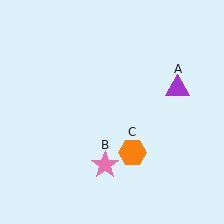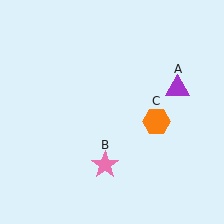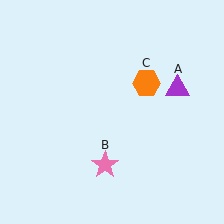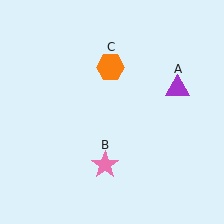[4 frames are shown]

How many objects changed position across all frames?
1 object changed position: orange hexagon (object C).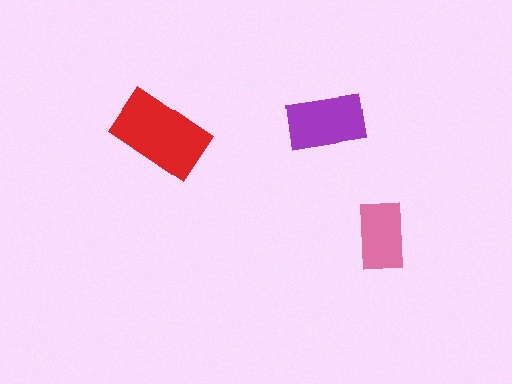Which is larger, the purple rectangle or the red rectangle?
The red one.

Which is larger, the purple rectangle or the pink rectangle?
The purple one.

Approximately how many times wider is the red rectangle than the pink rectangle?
About 1.5 times wider.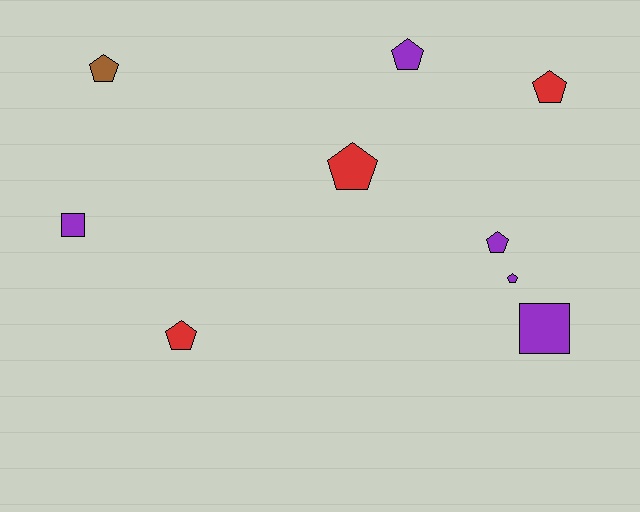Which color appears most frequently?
Purple, with 5 objects.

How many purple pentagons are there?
There are 3 purple pentagons.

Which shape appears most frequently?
Pentagon, with 7 objects.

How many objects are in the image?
There are 9 objects.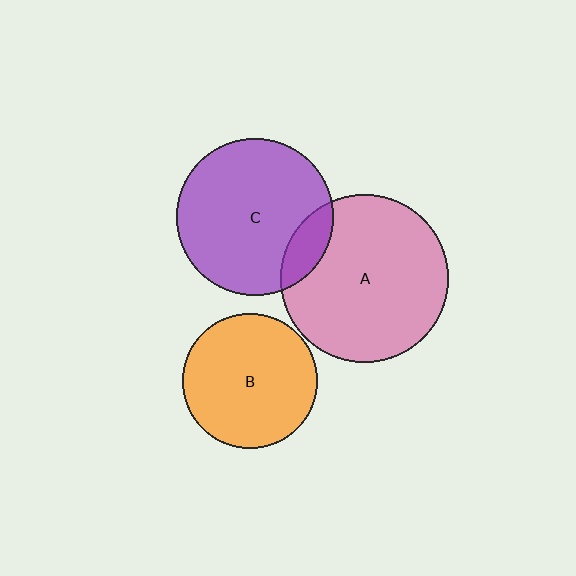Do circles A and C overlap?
Yes.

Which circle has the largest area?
Circle A (pink).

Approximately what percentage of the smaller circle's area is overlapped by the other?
Approximately 15%.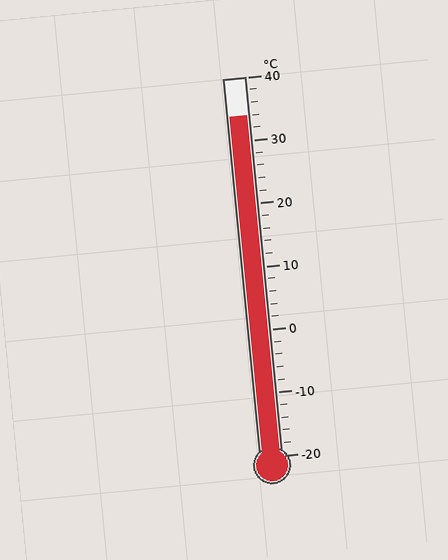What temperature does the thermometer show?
The thermometer shows approximately 34°C.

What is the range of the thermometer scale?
The thermometer scale ranges from -20°C to 40°C.